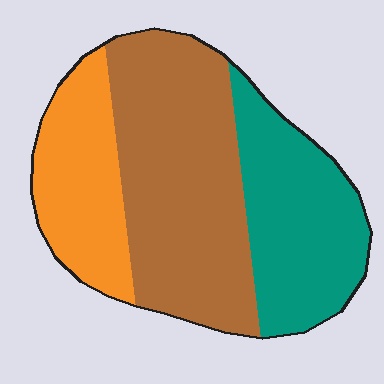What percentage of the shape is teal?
Teal takes up about one third (1/3) of the shape.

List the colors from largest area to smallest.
From largest to smallest: brown, teal, orange.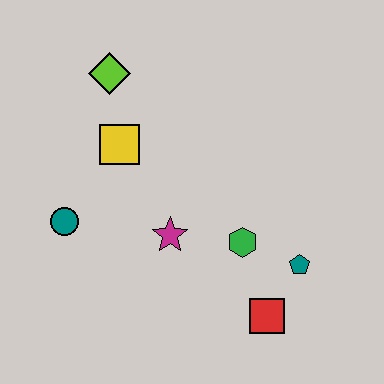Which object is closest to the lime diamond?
The yellow square is closest to the lime diamond.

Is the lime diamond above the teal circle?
Yes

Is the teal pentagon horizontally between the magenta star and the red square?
No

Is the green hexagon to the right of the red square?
No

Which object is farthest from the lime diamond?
The red square is farthest from the lime diamond.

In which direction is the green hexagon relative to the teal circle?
The green hexagon is to the right of the teal circle.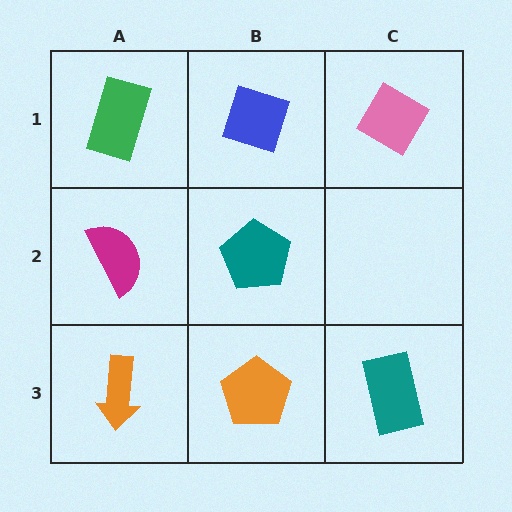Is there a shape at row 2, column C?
No, that cell is empty.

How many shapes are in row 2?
2 shapes.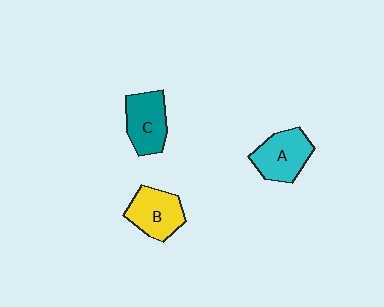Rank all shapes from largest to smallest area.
From largest to smallest: A (cyan), B (yellow), C (teal).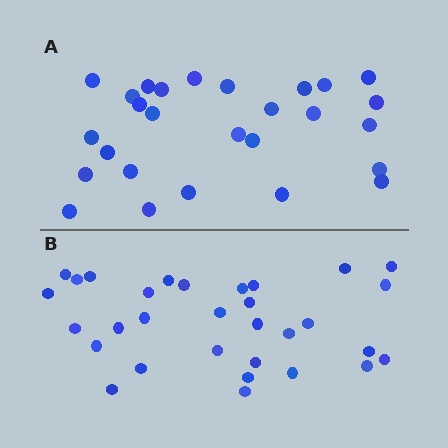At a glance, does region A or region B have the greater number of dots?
Region B (the bottom region) has more dots.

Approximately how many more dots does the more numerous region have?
Region B has about 4 more dots than region A.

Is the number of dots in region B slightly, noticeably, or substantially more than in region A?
Region B has only slightly more — the two regions are fairly close. The ratio is roughly 1.1 to 1.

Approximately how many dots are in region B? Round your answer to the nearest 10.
About 30 dots. (The exact count is 31, which rounds to 30.)